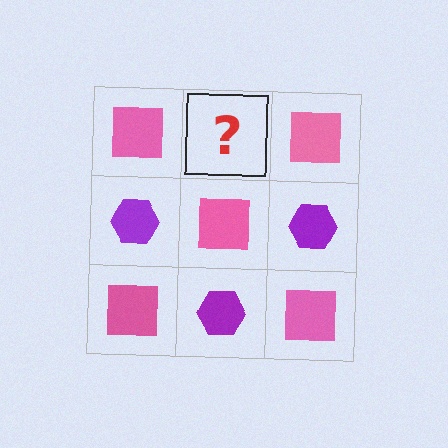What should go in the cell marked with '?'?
The missing cell should contain a purple hexagon.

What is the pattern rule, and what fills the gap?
The rule is that it alternates pink square and purple hexagon in a checkerboard pattern. The gap should be filled with a purple hexagon.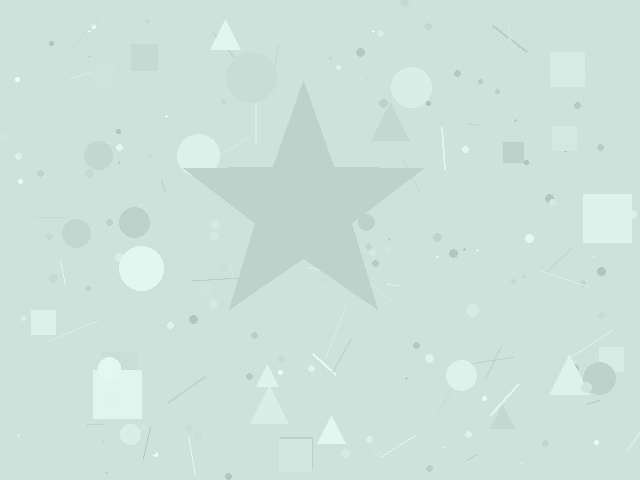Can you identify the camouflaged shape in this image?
The camouflaged shape is a star.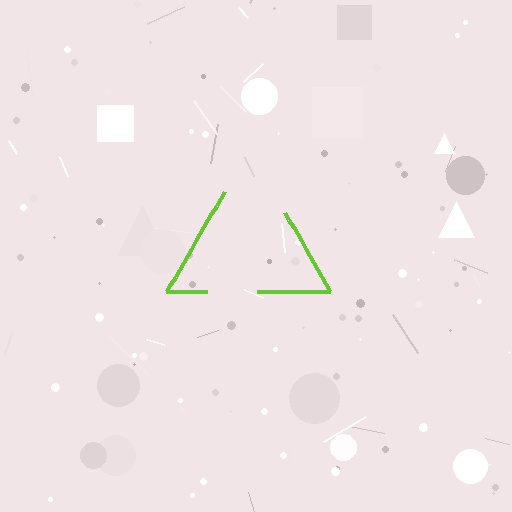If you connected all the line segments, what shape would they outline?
They would outline a triangle.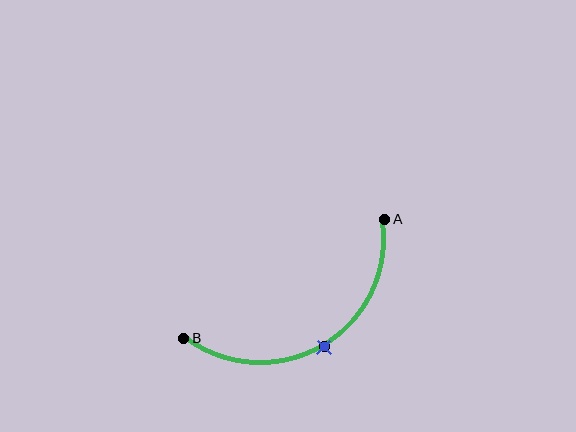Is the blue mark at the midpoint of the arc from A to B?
Yes. The blue mark lies on the arc at equal arc-length from both A and B — it is the arc midpoint.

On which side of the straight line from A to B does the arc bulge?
The arc bulges below the straight line connecting A and B.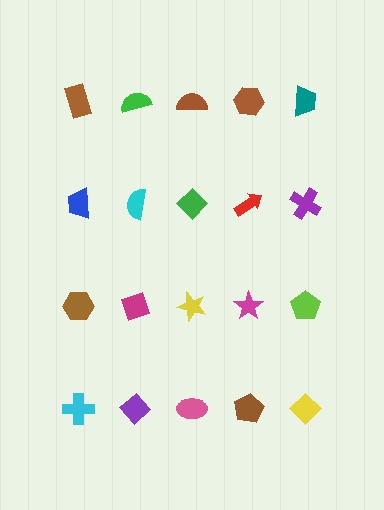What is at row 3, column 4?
A magenta star.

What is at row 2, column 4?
A red arrow.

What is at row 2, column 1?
A blue trapezoid.